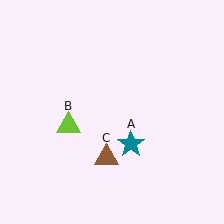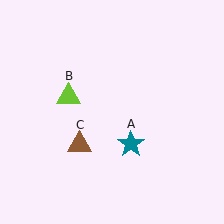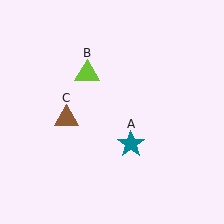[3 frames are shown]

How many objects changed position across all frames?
2 objects changed position: lime triangle (object B), brown triangle (object C).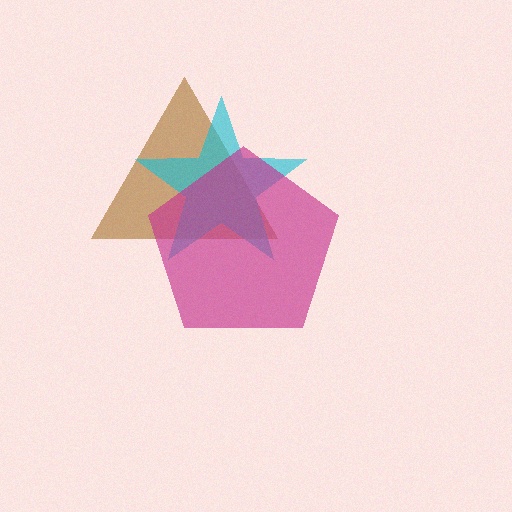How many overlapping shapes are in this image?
There are 3 overlapping shapes in the image.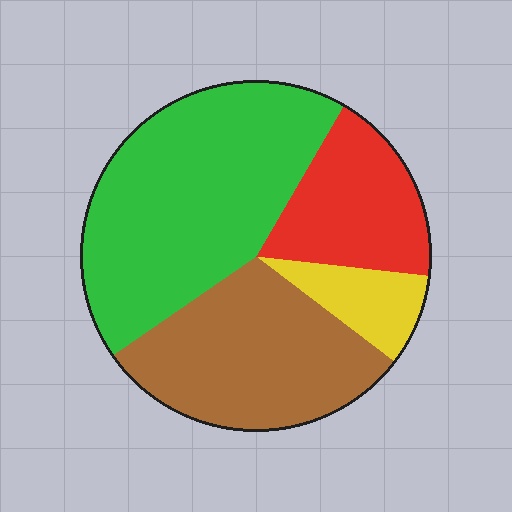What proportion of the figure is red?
Red takes up less than a quarter of the figure.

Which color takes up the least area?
Yellow, at roughly 10%.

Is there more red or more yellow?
Red.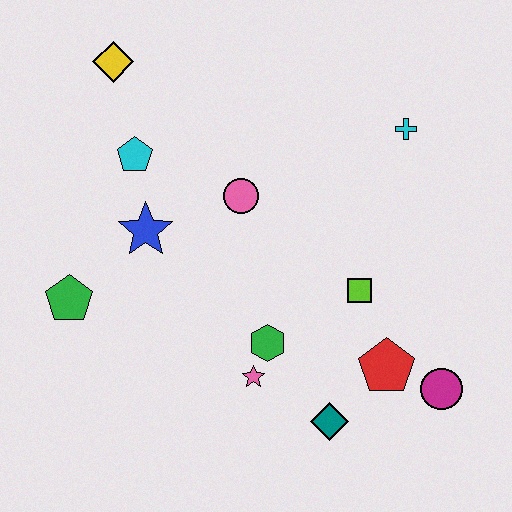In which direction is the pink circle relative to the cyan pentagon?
The pink circle is to the right of the cyan pentagon.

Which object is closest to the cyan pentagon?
The blue star is closest to the cyan pentagon.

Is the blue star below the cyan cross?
Yes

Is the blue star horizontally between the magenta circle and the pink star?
No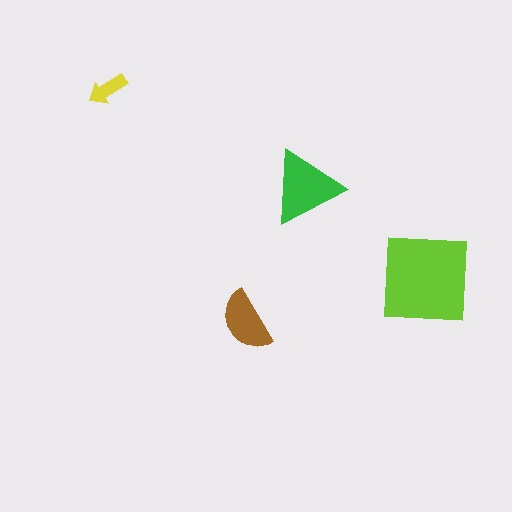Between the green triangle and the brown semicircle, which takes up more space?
The green triangle.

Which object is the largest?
The lime square.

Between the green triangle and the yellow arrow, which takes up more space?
The green triangle.